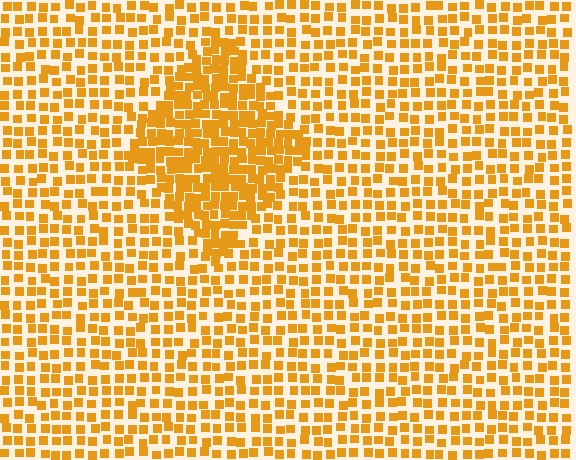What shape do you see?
I see a diamond.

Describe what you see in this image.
The image contains small orange elements arranged at two different densities. A diamond-shaped region is visible where the elements are more densely packed than the surrounding area.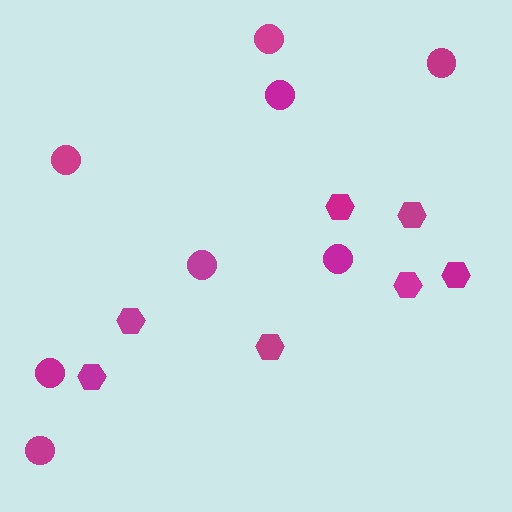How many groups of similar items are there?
There are 2 groups: one group of hexagons (7) and one group of circles (8).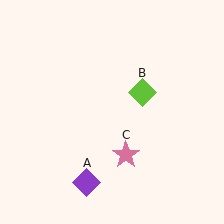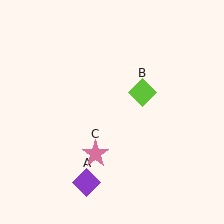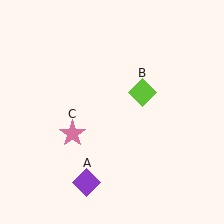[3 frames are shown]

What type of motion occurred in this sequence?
The pink star (object C) rotated clockwise around the center of the scene.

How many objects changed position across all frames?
1 object changed position: pink star (object C).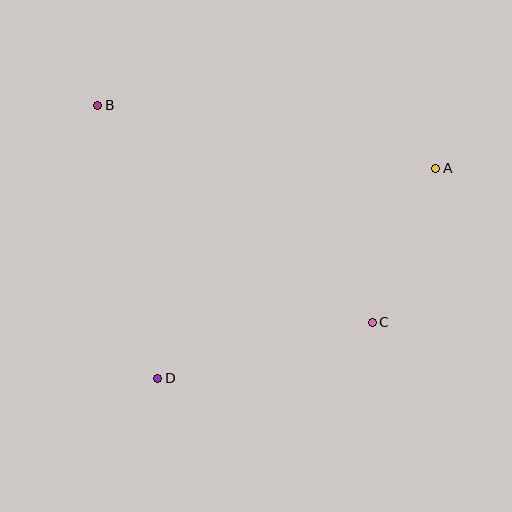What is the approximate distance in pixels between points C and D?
The distance between C and D is approximately 222 pixels.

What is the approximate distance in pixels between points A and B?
The distance between A and B is approximately 344 pixels.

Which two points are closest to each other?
Points A and C are closest to each other.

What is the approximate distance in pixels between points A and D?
The distance between A and D is approximately 349 pixels.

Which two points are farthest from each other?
Points B and C are farthest from each other.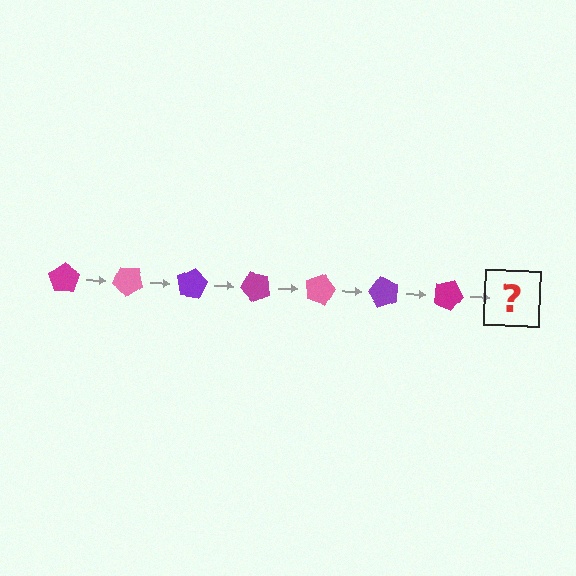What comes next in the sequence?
The next element should be a pink pentagon, rotated 280 degrees from the start.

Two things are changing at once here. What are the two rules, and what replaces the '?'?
The two rules are that it rotates 40 degrees each step and the color cycles through magenta, pink, and purple. The '?' should be a pink pentagon, rotated 280 degrees from the start.